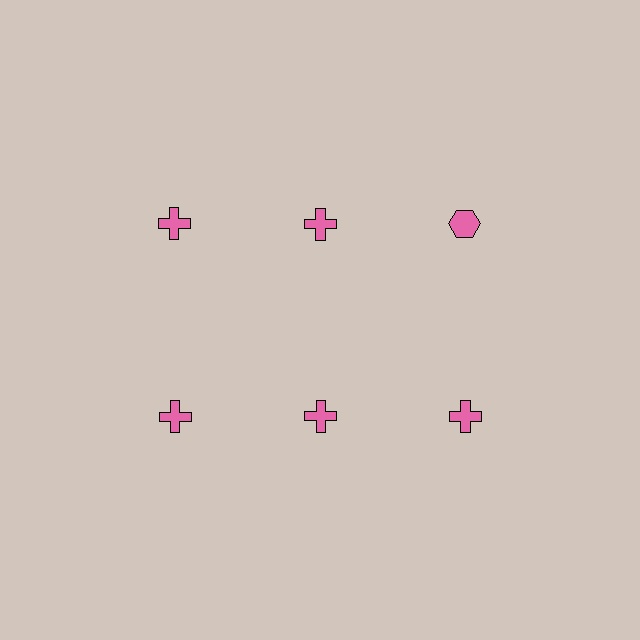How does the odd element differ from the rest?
It has a different shape: hexagon instead of cross.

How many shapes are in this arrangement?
There are 6 shapes arranged in a grid pattern.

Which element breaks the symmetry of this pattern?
The pink hexagon in the top row, center column breaks the symmetry. All other shapes are pink crosses.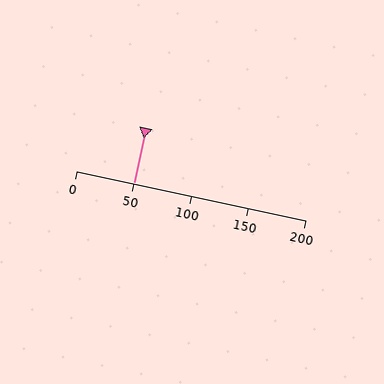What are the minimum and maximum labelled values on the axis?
The axis runs from 0 to 200.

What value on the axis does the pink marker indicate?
The marker indicates approximately 50.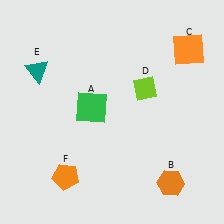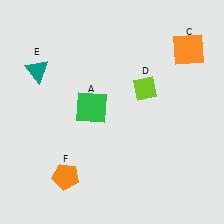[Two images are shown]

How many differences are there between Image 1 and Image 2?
There is 1 difference between the two images.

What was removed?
The orange hexagon (B) was removed in Image 2.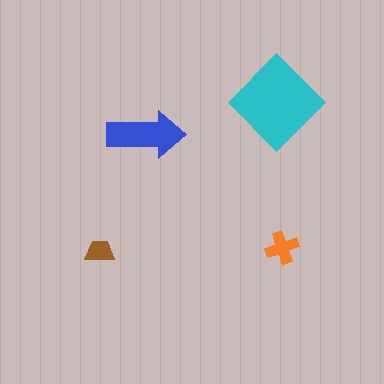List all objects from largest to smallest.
The cyan diamond, the blue arrow, the orange cross, the brown trapezoid.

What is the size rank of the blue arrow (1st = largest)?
2nd.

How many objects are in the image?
There are 4 objects in the image.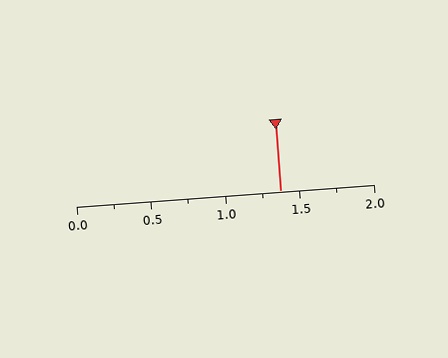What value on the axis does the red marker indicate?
The marker indicates approximately 1.38.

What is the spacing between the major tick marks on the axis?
The major ticks are spaced 0.5 apart.